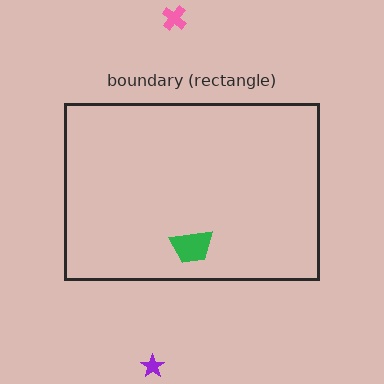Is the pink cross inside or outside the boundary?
Outside.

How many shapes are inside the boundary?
1 inside, 2 outside.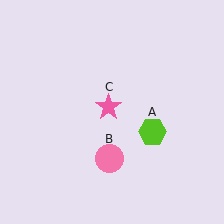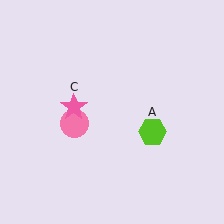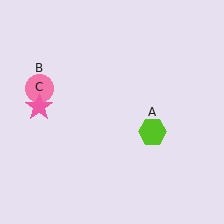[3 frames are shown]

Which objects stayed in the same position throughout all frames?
Lime hexagon (object A) remained stationary.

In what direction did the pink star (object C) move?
The pink star (object C) moved left.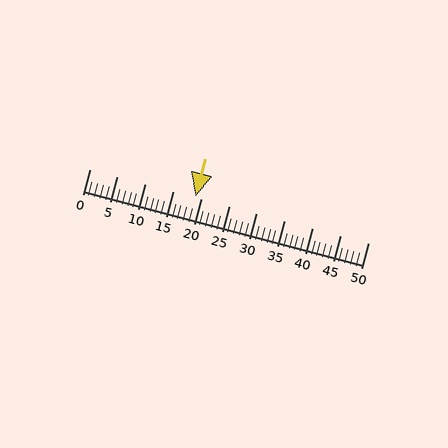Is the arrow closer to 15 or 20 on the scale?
The arrow is closer to 20.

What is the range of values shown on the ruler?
The ruler shows values from 0 to 50.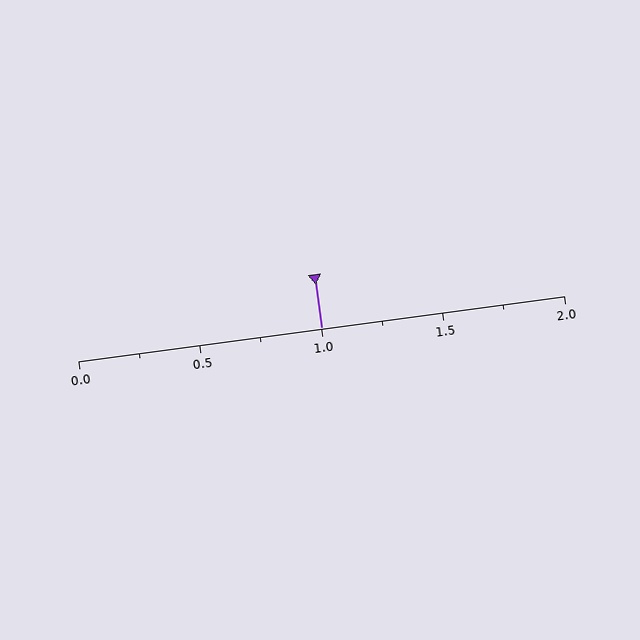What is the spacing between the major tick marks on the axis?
The major ticks are spaced 0.5 apart.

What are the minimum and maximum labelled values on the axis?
The axis runs from 0.0 to 2.0.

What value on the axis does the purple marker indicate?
The marker indicates approximately 1.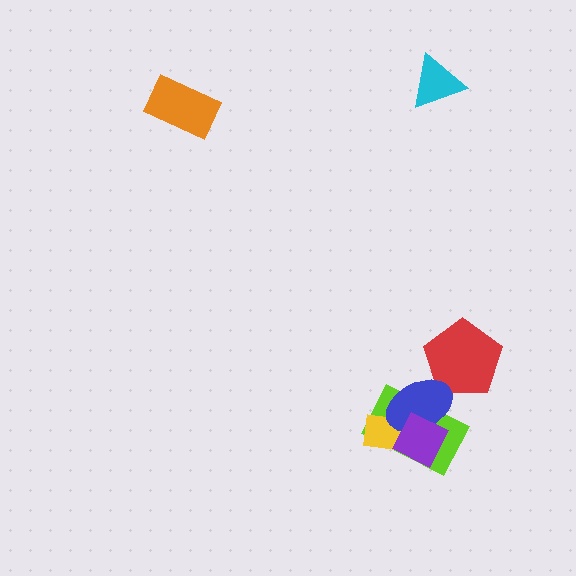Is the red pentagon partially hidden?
Yes, it is partially covered by another shape.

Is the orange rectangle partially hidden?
No, no other shape covers it.